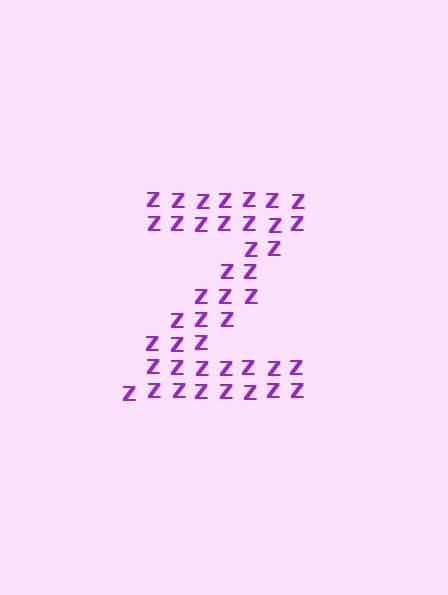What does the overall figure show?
The overall figure shows the letter Z.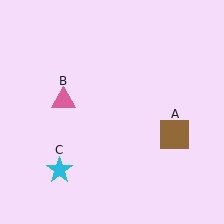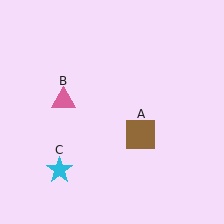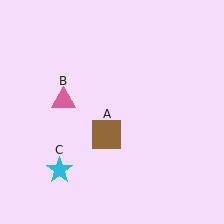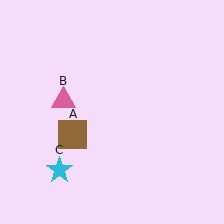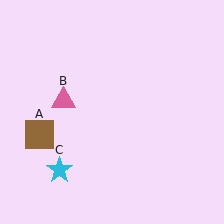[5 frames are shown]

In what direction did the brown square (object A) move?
The brown square (object A) moved left.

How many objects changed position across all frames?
1 object changed position: brown square (object A).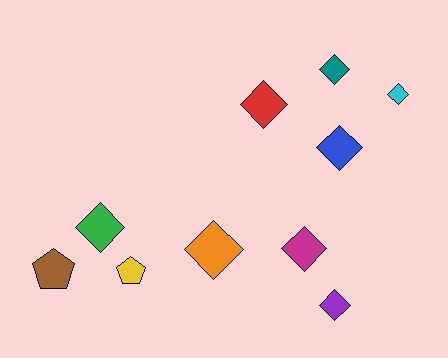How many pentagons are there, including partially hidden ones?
There are 2 pentagons.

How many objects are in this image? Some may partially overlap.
There are 10 objects.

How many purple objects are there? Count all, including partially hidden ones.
There is 1 purple object.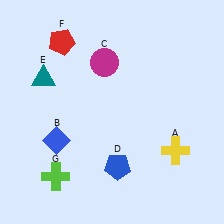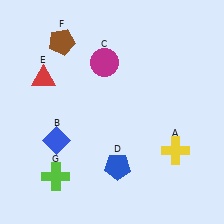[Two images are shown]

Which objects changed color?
E changed from teal to red. F changed from red to brown.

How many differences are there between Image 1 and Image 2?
There are 2 differences between the two images.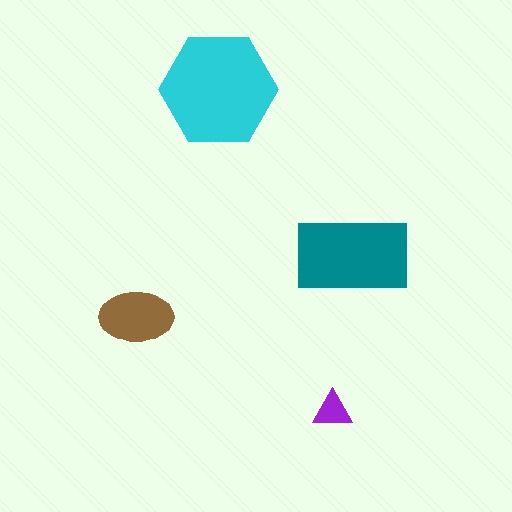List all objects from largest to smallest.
The cyan hexagon, the teal rectangle, the brown ellipse, the purple triangle.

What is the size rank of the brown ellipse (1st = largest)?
3rd.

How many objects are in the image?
There are 4 objects in the image.